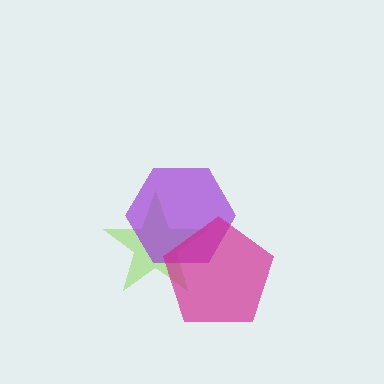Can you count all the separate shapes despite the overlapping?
Yes, there are 3 separate shapes.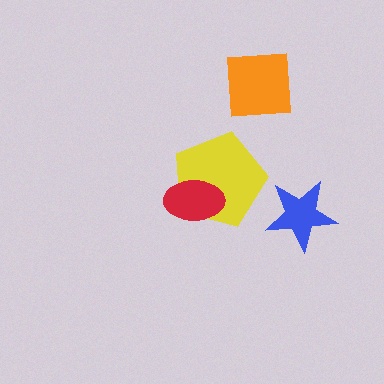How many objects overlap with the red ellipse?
1 object overlaps with the red ellipse.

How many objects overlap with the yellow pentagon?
1 object overlaps with the yellow pentagon.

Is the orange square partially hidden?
No, no other shape covers it.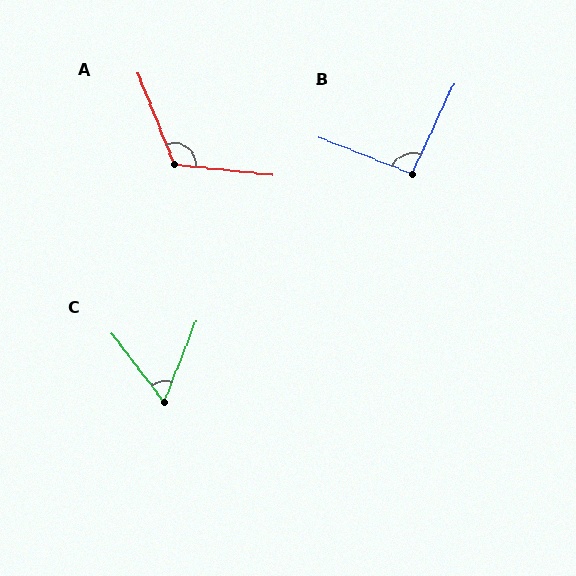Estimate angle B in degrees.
Approximately 94 degrees.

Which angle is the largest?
A, at approximately 118 degrees.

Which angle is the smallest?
C, at approximately 59 degrees.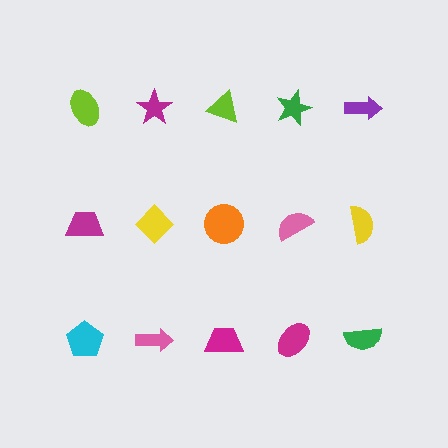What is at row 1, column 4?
A green star.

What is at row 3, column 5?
A green semicircle.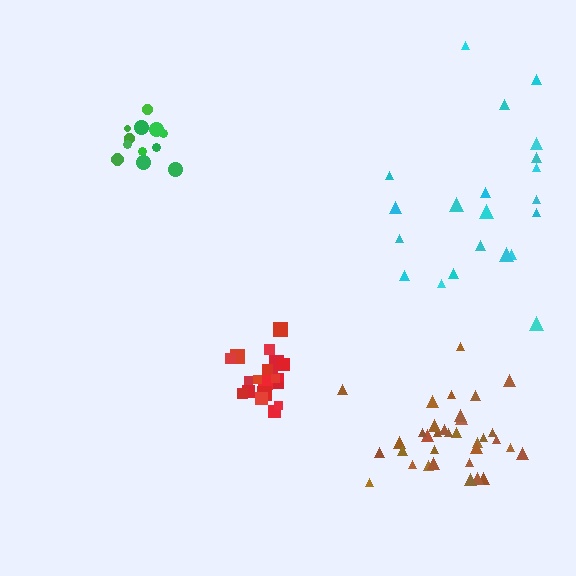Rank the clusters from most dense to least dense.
red, brown, green, cyan.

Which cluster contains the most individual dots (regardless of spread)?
Brown (34).